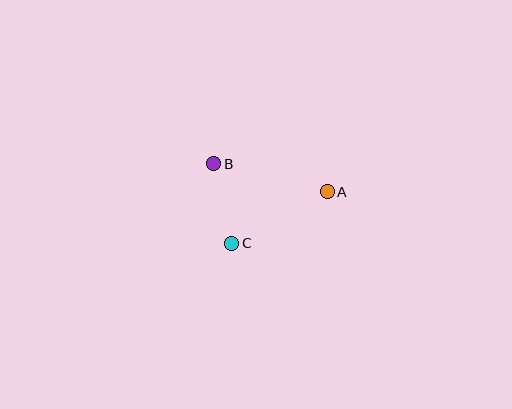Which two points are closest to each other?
Points B and C are closest to each other.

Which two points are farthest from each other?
Points A and B are farthest from each other.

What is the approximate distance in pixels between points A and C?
The distance between A and C is approximately 109 pixels.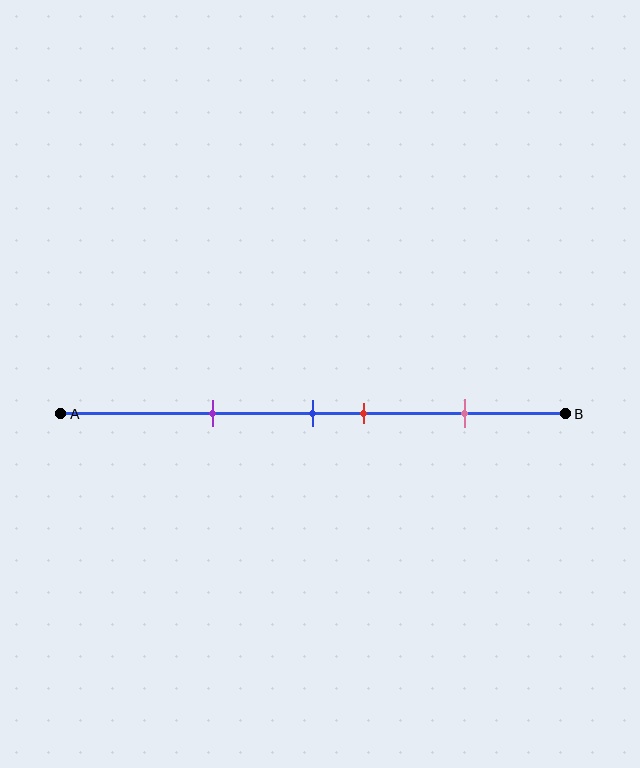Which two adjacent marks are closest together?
The blue and red marks are the closest adjacent pair.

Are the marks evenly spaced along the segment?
No, the marks are not evenly spaced.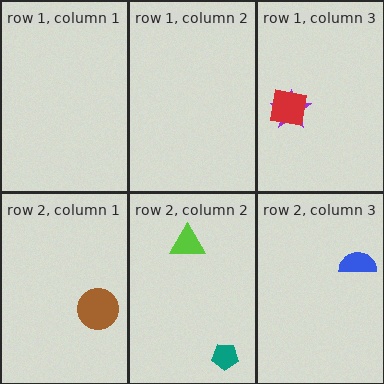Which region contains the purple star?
The row 1, column 3 region.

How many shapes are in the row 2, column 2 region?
2.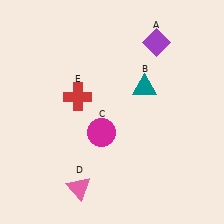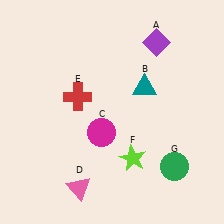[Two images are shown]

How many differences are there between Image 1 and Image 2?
There are 2 differences between the two images.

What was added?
A lime star (F), a green circle (G) were added in Image 2.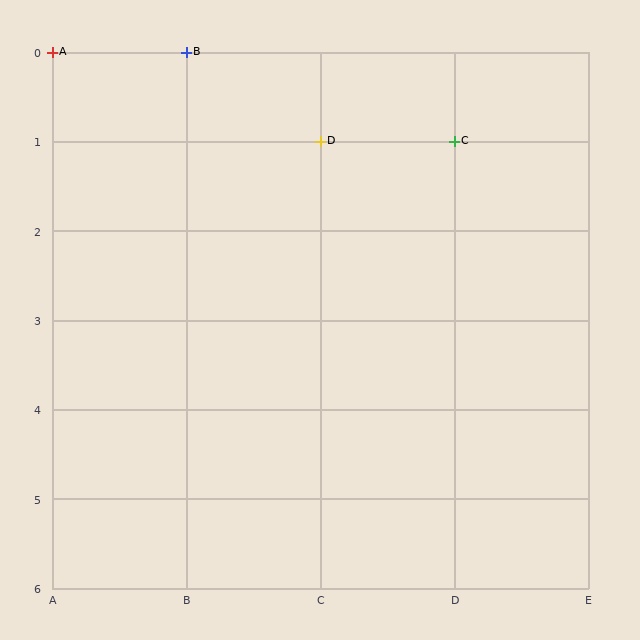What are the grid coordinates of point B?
Point B is at grid coordinates (B, 0).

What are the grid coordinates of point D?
Point D is at grid coordinates (C, 1).